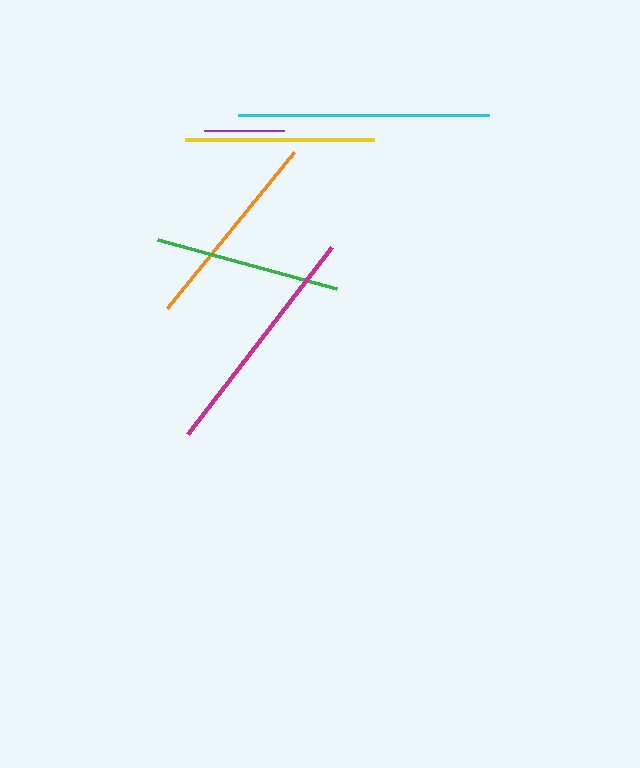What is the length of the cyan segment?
The cyan segment is approximately 251 pixels long.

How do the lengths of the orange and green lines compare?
The orange and green lines are approximately the same length.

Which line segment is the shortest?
The purple line is the shortest at approximately 80 pixels.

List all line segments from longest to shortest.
From longest to shortest: cyan, magenta, orange, yellow, green, purple.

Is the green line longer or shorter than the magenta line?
The magenta line is longer than the green line.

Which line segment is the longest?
The cyan line is the longest at approximately 251 pixels.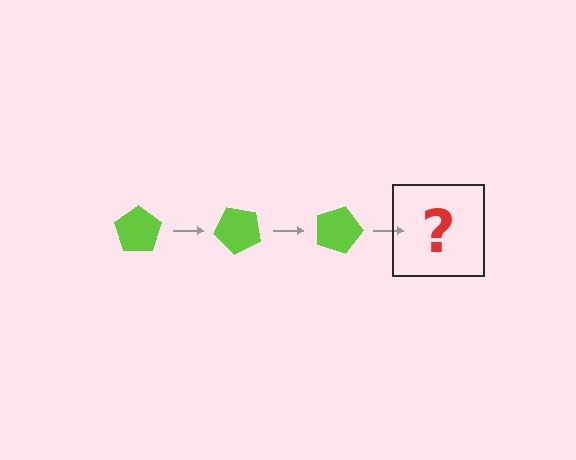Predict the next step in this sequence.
The next step is a lime pentagon rotated 135 degrees.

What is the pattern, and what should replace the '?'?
The pattern is that the pentagon rotates 45 degrees each step. The '?' should be a lime pentagon rotated 135 degrees.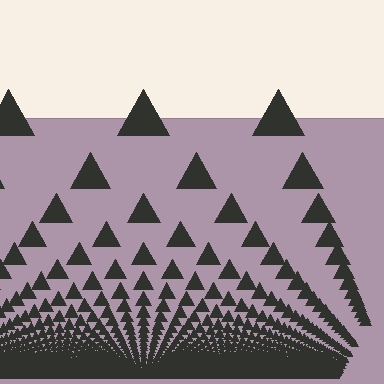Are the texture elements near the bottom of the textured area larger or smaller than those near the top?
Smaller. The gradient is inverted — elements near the bottom are smaller and denser.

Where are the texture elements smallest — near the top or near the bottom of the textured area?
Near the bottom.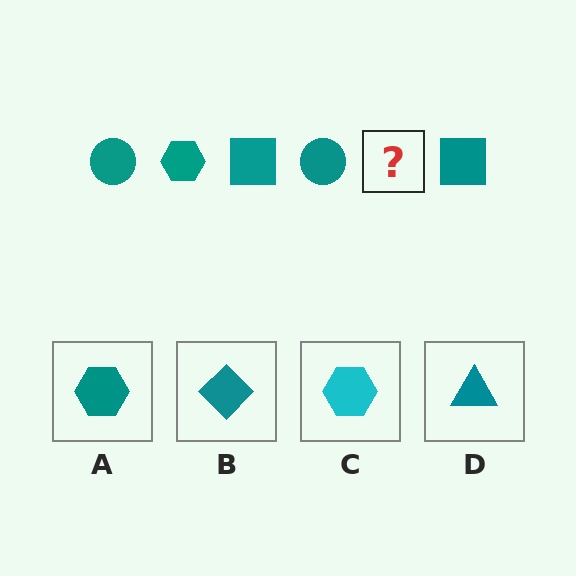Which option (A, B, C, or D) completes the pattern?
A.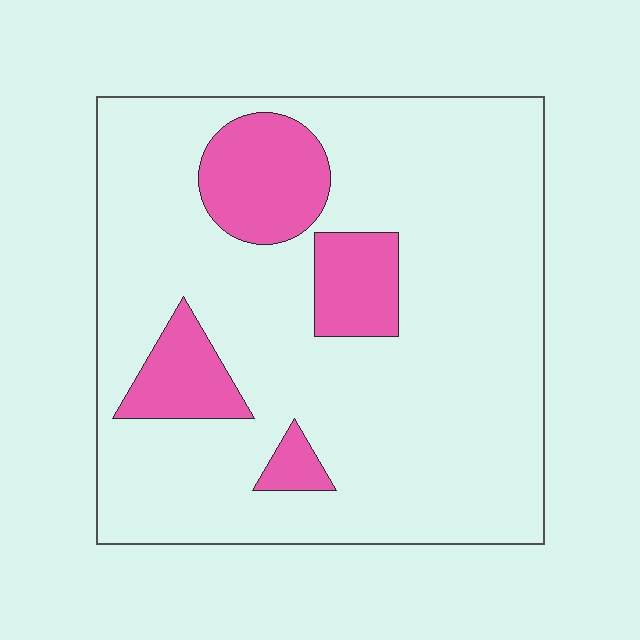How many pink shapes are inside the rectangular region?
4.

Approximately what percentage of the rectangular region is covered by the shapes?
Approximately 15%.